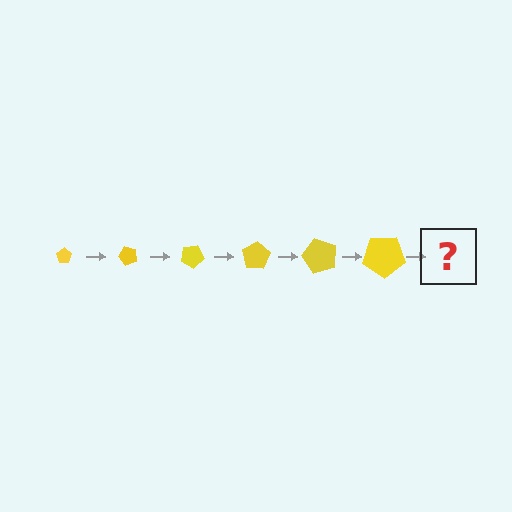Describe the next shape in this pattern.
It should be a pentagon, larger than the previous one and rotated 300 degrees from the start.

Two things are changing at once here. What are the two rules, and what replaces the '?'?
The two rules are that the pentagon grows larger each step and it rotates 50 degrees each step. The '?' should be a pentagon, larger than the previous one and rotated 300 degrees from the start.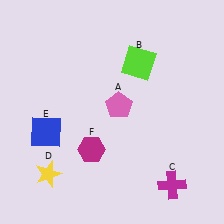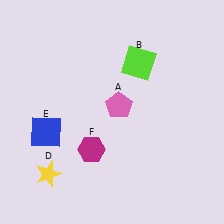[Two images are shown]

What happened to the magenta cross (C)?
The magenta cross (C) was removed in Image 2. It was in the bottom-right area of Image 1.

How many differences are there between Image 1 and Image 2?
There is 1 difference between the two images.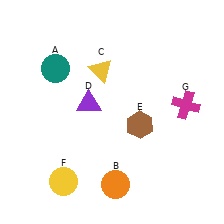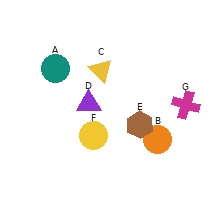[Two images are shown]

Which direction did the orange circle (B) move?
The orange circle (B) moved up.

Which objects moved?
The objects that moved are: the orange circle (B), the yellow circle (F).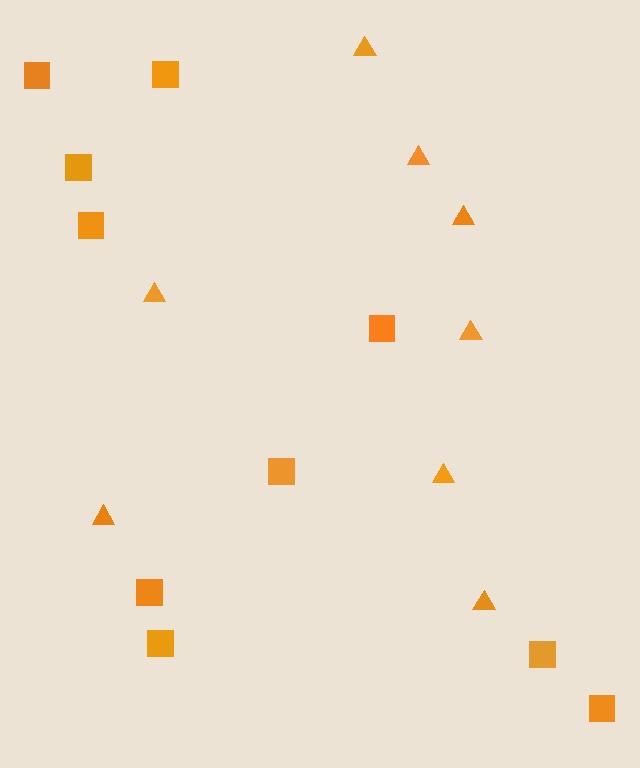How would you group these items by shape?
There are 2 groups: one group of triangles (8) and one group of squares (10).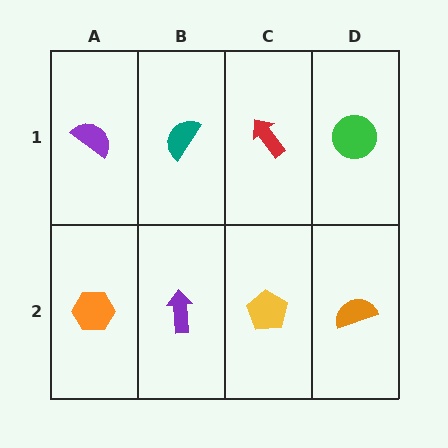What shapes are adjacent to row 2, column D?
A green circle (row 1, column D), a yellow pentagon (row 2, column C).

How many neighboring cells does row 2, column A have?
2.